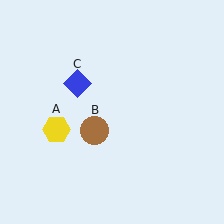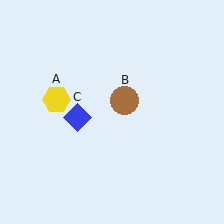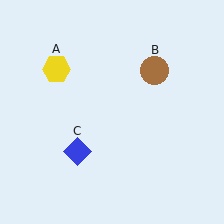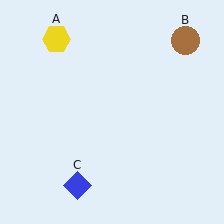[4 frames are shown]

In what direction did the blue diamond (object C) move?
The blue diamond (object C) moved down.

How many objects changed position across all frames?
3 objects changed position: yellow hexagon (object A), brown circle (object B), blue diamond (object C).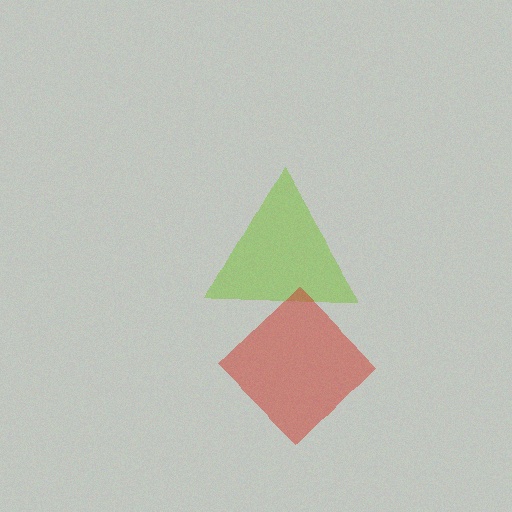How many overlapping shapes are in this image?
There are 2 overlapping shapes in the image.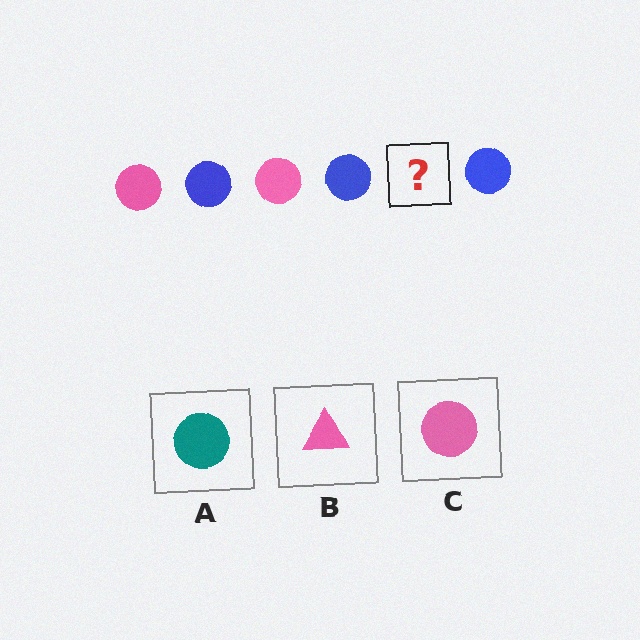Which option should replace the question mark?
Option C.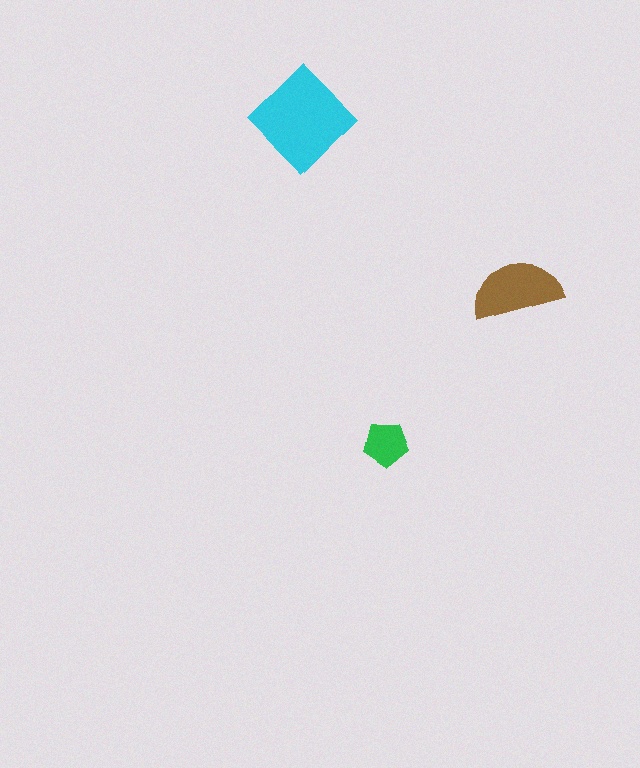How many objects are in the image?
There are 3 objects in the image.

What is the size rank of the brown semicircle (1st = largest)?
2nd.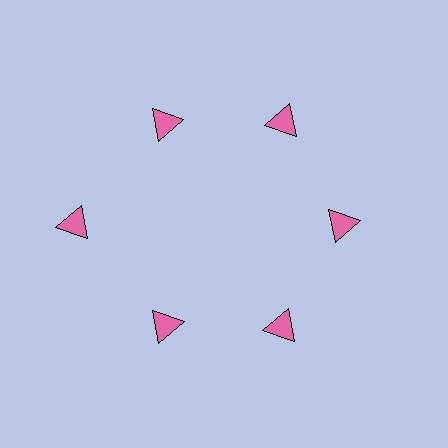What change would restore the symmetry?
The symmetry would be restored by moving it inward, back onto the ring so that all 6 triangles sit at equal angles and equal distance from the center.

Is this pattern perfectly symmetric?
No. The 6 pink triangles are arranged in a ring, but one element near the 9 o'clock position is pushed outward from the center, breaking the 6-fold rotational symmetry.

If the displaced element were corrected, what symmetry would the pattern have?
It would have 6-fold rotational symmetry — the pattern would map onto itself every 60 degrees.